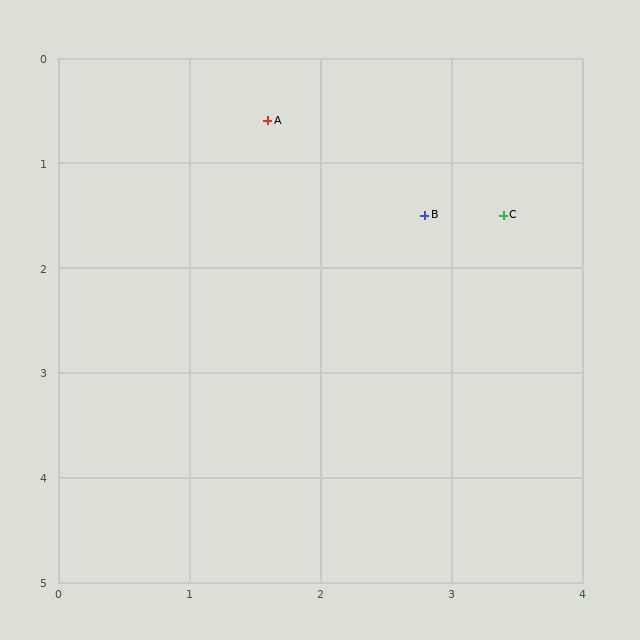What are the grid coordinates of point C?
Point C is at approximately (3.4, 1.5).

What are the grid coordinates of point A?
Point A is at approximately (1.6, 0.6).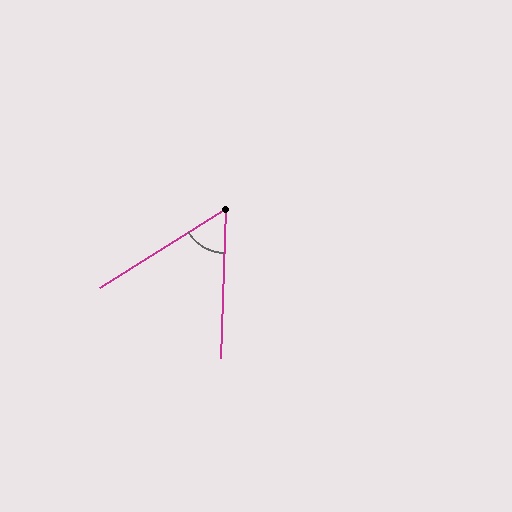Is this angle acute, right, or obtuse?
It is acute.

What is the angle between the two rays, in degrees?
Approximately 56 degrees.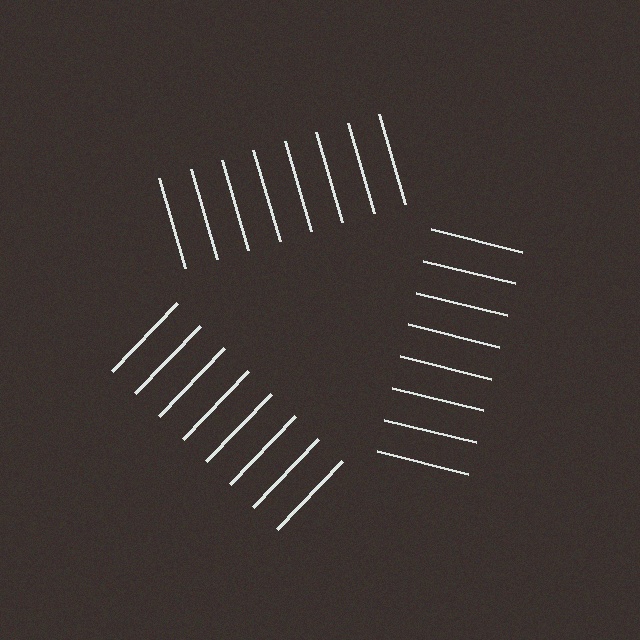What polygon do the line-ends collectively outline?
An illusory triangle — the line segments terminate on its edges but no continuous stroke is drawn.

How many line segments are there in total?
24 — 8 along each of the 3 edges.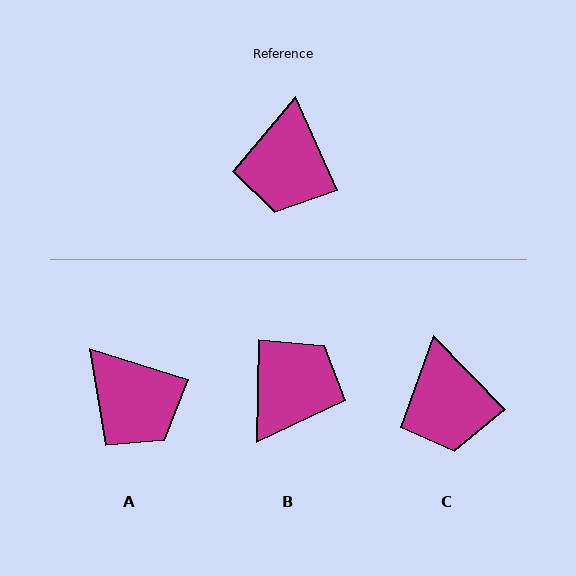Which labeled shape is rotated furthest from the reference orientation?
B, about 155 degrees away.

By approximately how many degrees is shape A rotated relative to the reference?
Approximately 49 degrees counter-clockwise.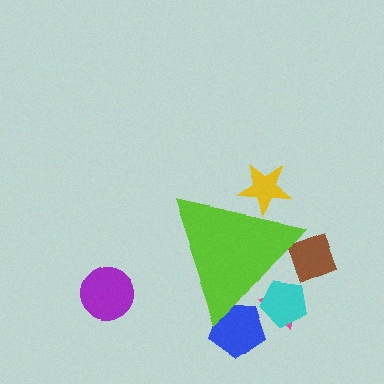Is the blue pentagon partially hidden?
Yes, the blue pentagon is partially hidden behind the lime triangle.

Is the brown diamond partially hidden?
Yes, the brown diamond is partially hidden behind the lime triangle.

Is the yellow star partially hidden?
Yes, the yellow star is partially hidden behind the lime triangle.